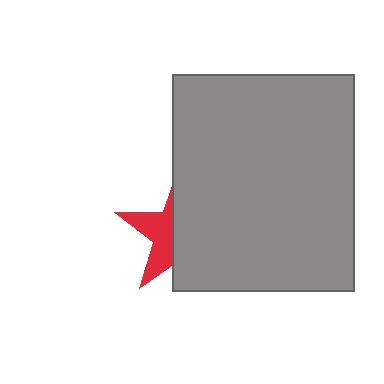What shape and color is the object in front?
The object in front is a gray rectangle.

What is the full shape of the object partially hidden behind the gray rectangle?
The partially hidden object is a red star.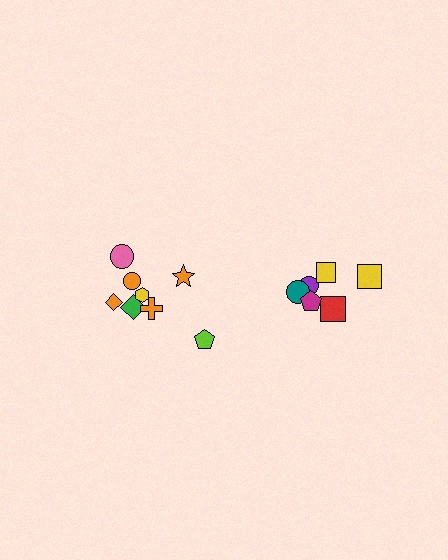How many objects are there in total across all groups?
There are 14 objects.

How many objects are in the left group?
There are 8 objects.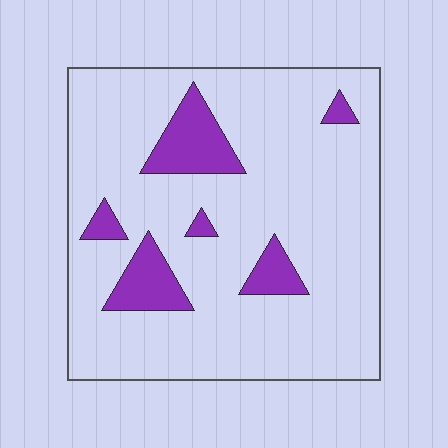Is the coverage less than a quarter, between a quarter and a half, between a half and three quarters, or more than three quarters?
Less than a quarter.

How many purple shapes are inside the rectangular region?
6.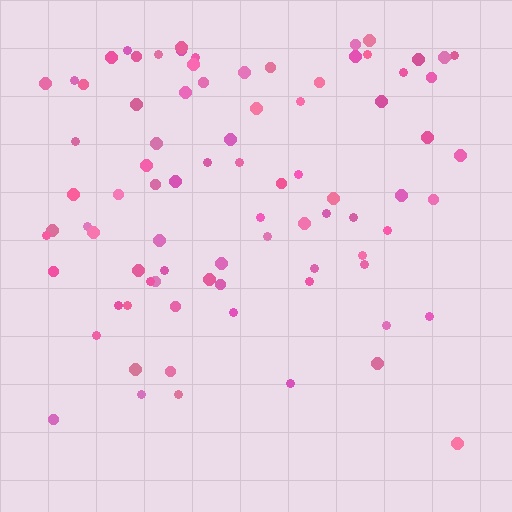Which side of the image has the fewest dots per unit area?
The bottom.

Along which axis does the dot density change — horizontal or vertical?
Vertical.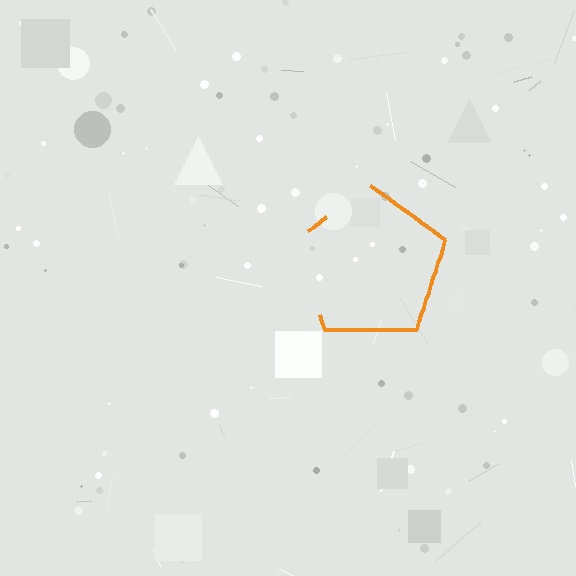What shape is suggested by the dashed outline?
The dashed outline suggests a pentagon.